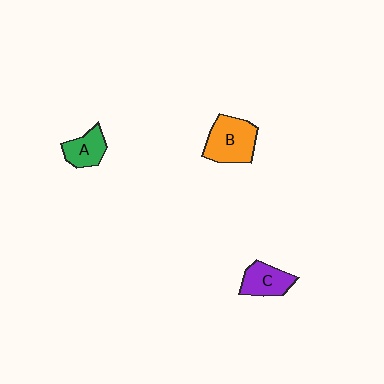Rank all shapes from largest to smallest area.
From largest to smallest: B (orange), C (purple), A (green).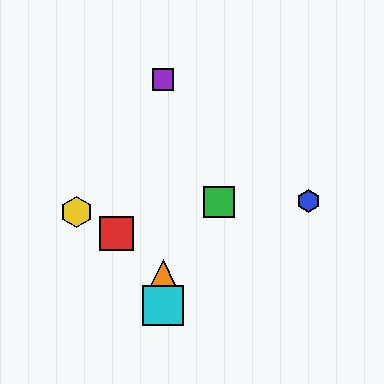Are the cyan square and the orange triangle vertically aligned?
Yes, both are at x≈163.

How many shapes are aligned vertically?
3 shapes (the purple square, the orange triangle, the cyan square) are aligned vertically.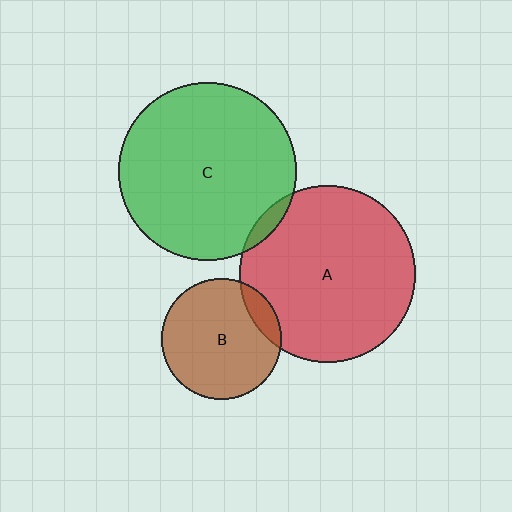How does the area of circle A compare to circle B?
Approximately 2.1 times.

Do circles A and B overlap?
Yes.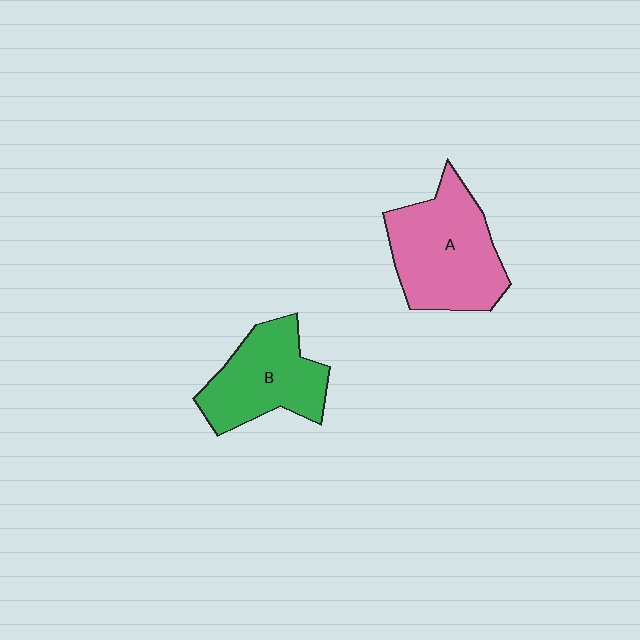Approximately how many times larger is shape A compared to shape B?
Approximately 1.2 times.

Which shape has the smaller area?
Shape B (green).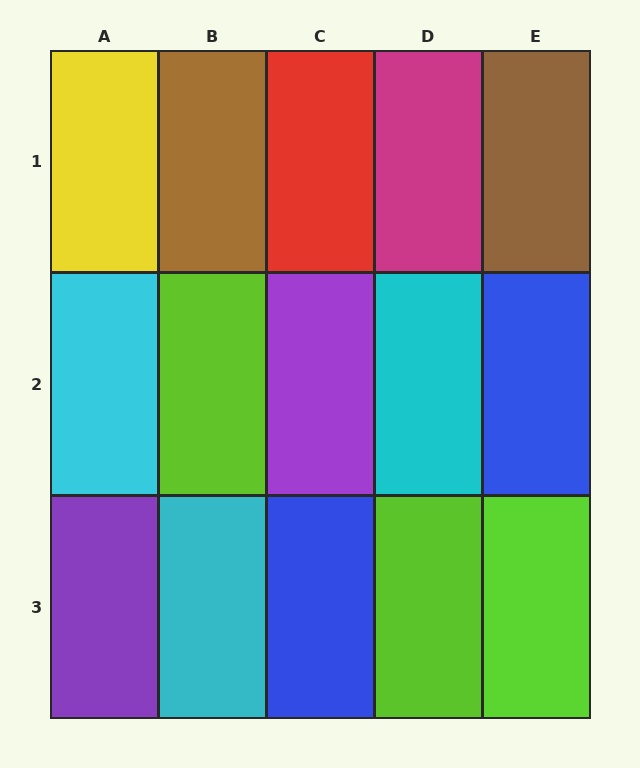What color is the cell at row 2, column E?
Blue.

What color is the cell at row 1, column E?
Brown.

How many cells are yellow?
1 cell is yellow.